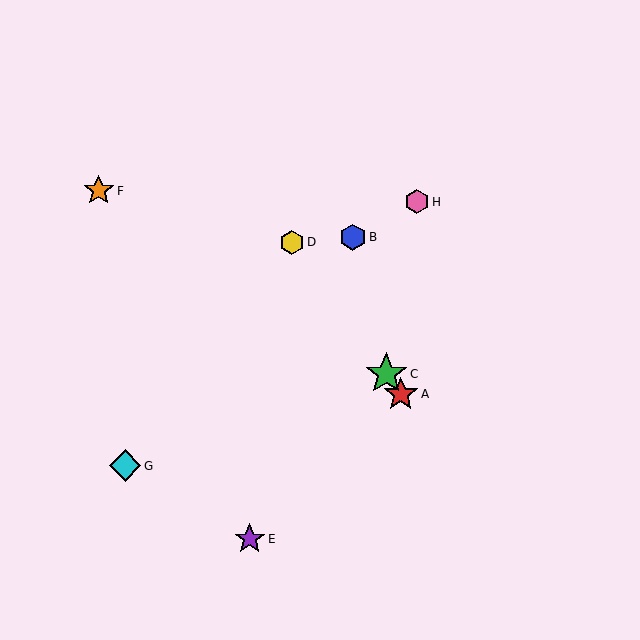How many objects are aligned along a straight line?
3 objects (A, C, D) are aligned along a straight line.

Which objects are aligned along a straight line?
Objects A, C, D are aligned along a straight line.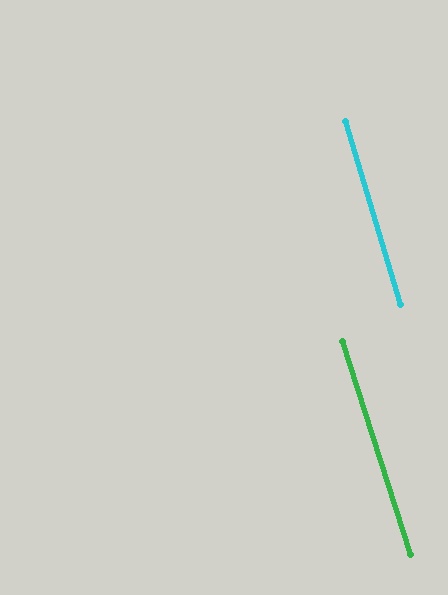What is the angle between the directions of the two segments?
Approximately 1 degree.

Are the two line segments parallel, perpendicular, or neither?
Parallel — their directions differ by only 1.1°.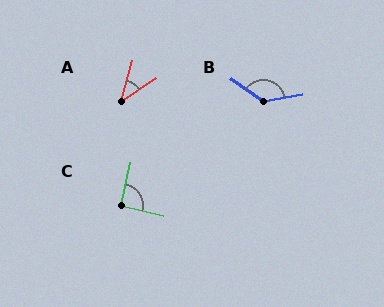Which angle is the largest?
B, at approximately 133 degrees.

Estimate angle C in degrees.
Approximately 91 degrees.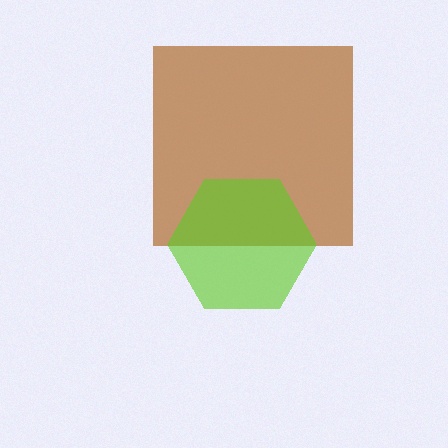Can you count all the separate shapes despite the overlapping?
Yes, there are 2 separate shapes.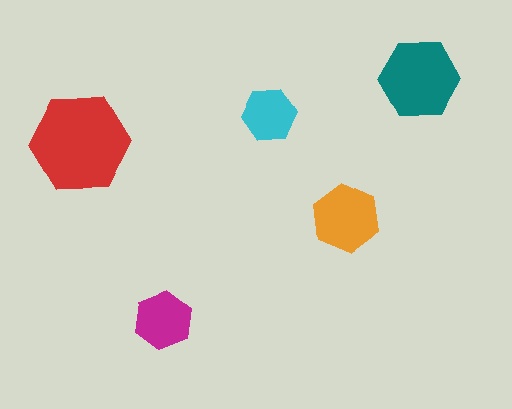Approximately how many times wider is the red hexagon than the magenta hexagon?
About 1.5 times wider.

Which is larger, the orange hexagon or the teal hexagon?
The teal one.